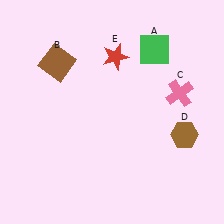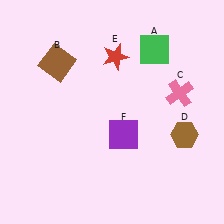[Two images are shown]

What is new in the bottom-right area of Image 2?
A purple square (F) was added in the bottom-right area of Image 2.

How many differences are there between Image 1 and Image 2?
There is 1 difference between the two images.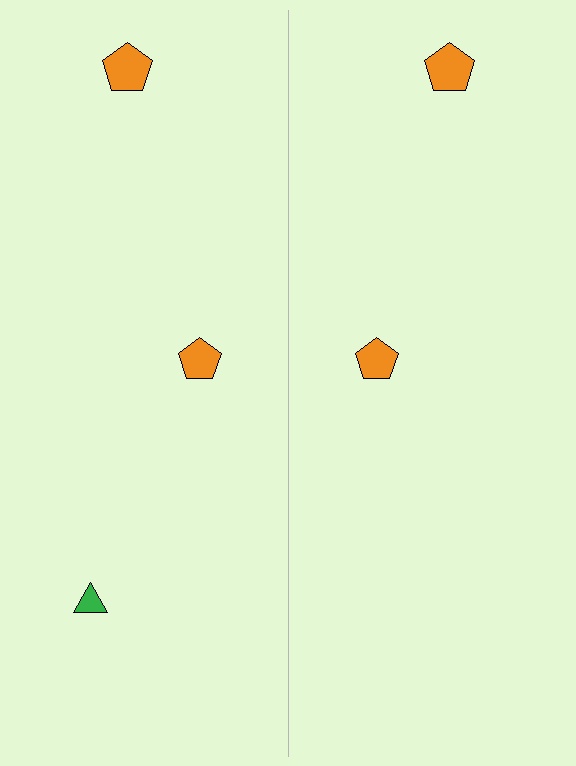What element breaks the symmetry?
A green triangle is missing from the right side.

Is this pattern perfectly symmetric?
No, the pattern is not perfectly symmetric. A green triangle is missing from the right side.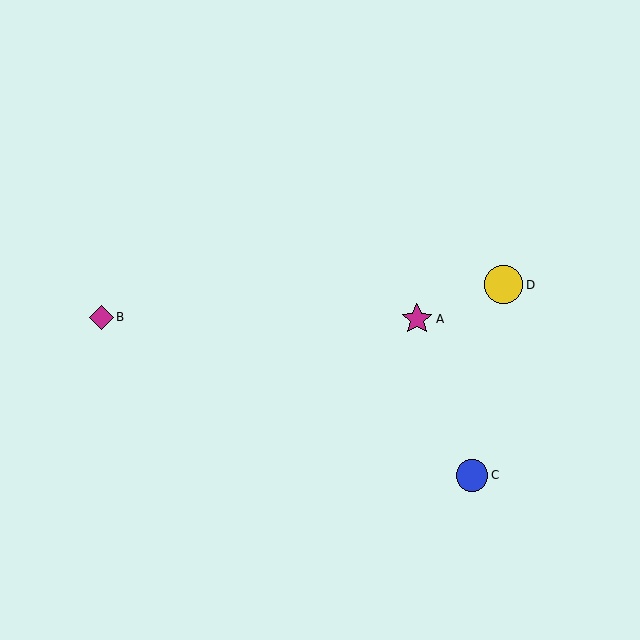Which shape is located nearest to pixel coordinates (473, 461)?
The blue circle (labeled C) at (472, 475) is nearest to that location.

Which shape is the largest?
The yellow circle (labeled D) is the largest.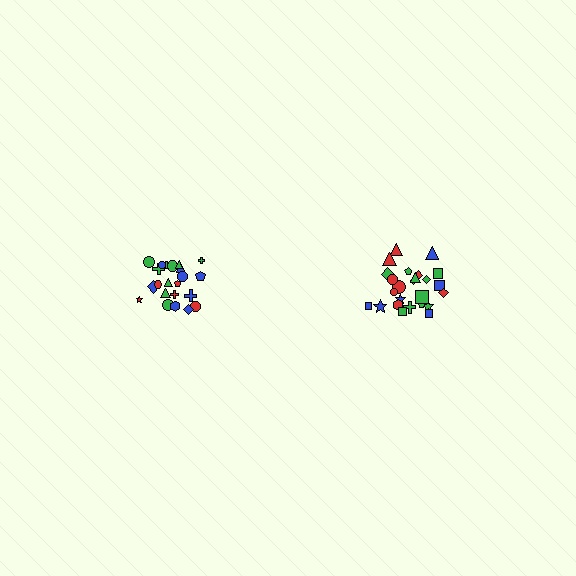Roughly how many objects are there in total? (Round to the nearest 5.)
Roughly 45 objects in total.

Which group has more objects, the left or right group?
The right group.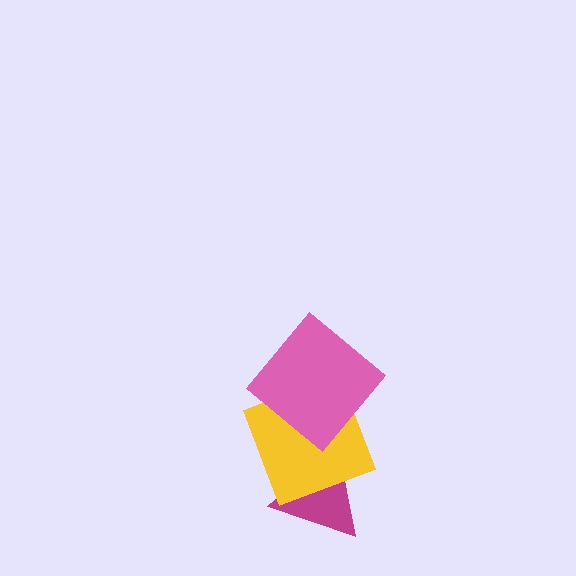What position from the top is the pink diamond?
The pink diamond is 1st from the top.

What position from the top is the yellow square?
The yellow square is 2nd from the top.